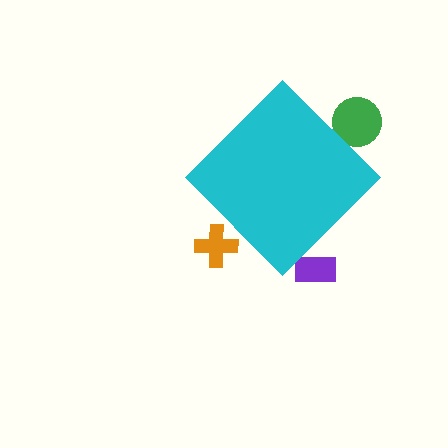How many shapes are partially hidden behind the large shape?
3 shapes are partially hidden.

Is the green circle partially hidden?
Yes, the green circle is partially hidden behind the cyan diamond.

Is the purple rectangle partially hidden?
Yes, the purple rectangle is partially hidden behind the cyan diamond.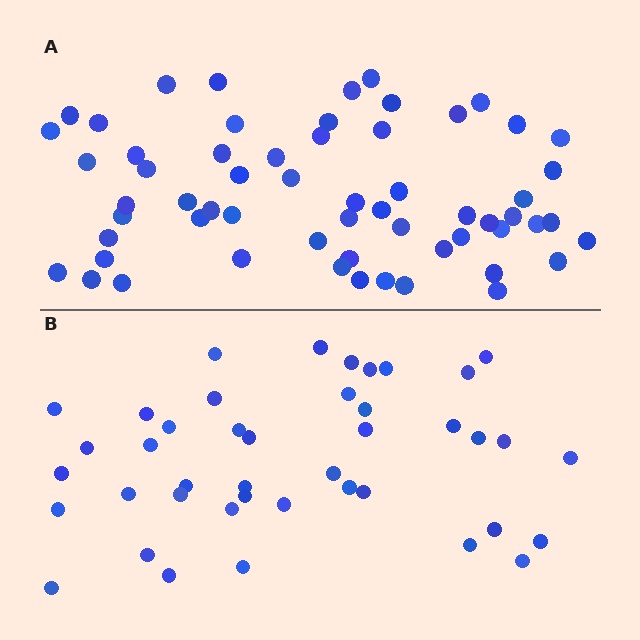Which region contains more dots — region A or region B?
Region A (the top region) has more dots.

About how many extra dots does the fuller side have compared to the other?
Region A has approximately 20 more dots than region B.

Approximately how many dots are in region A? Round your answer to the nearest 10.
About 60 dots.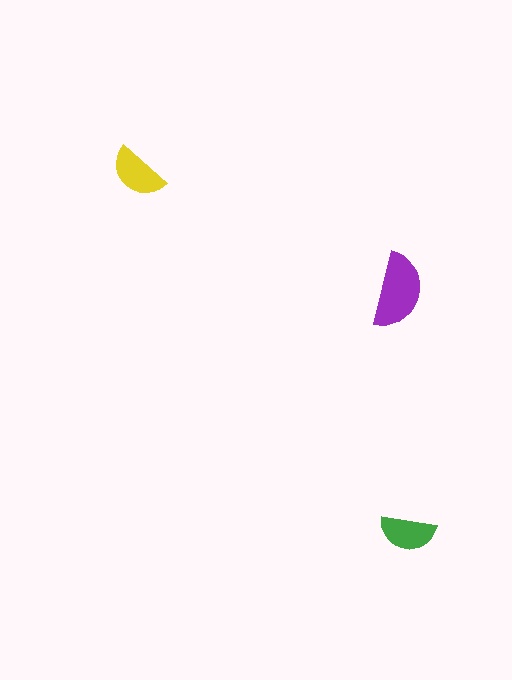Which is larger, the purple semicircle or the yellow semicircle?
The purple one.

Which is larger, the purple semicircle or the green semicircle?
The purple one.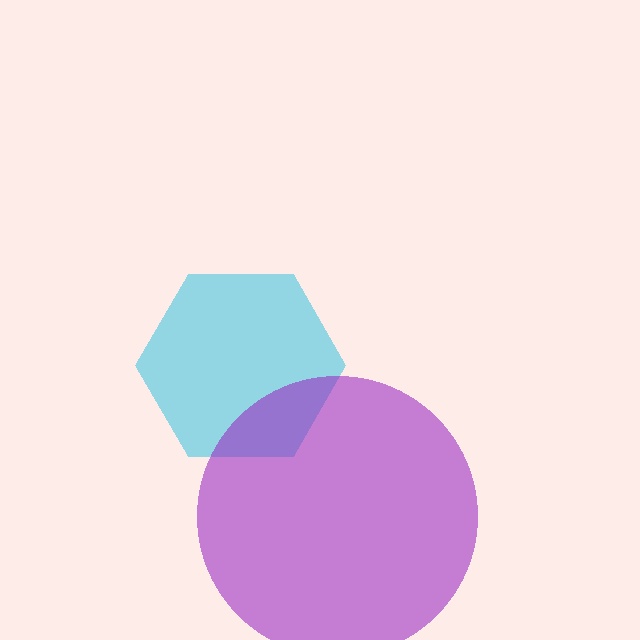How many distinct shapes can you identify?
There are 2 distinct shapes: a cyan hexagon, a purple circle.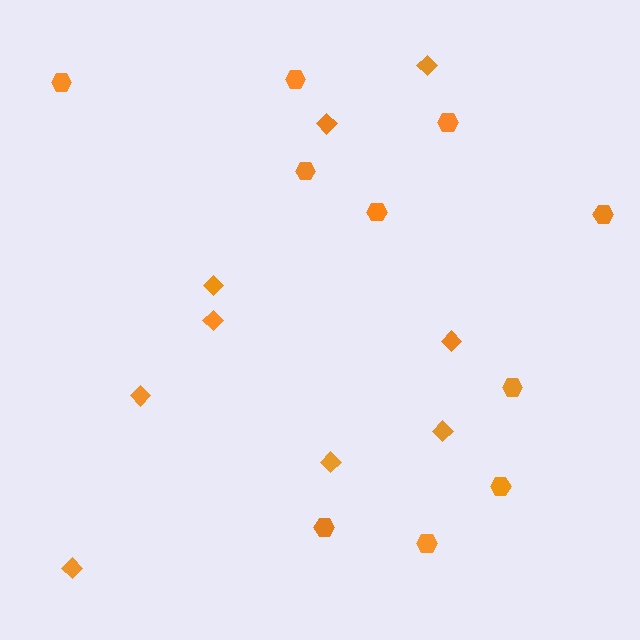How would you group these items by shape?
There are 2 groups: one group of hexagons (10) and one group of diamonds (9).